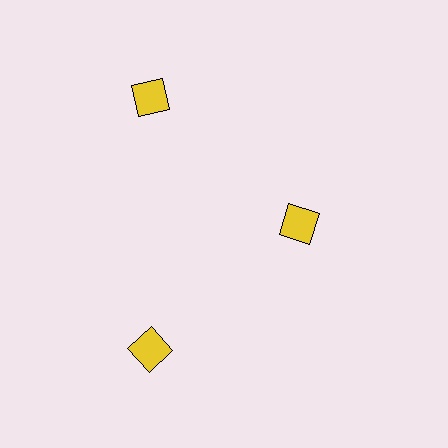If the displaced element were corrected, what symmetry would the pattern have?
It would have 3-fold rotational symmetry — the pattern would map onto itself every 120 degrees.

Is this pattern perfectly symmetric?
No. The 3 yellow diamonds are arranged in a ring, but one element near the 3 o'clock position is pulled inward toward the center, breaking the 3-fold rotational symmetry.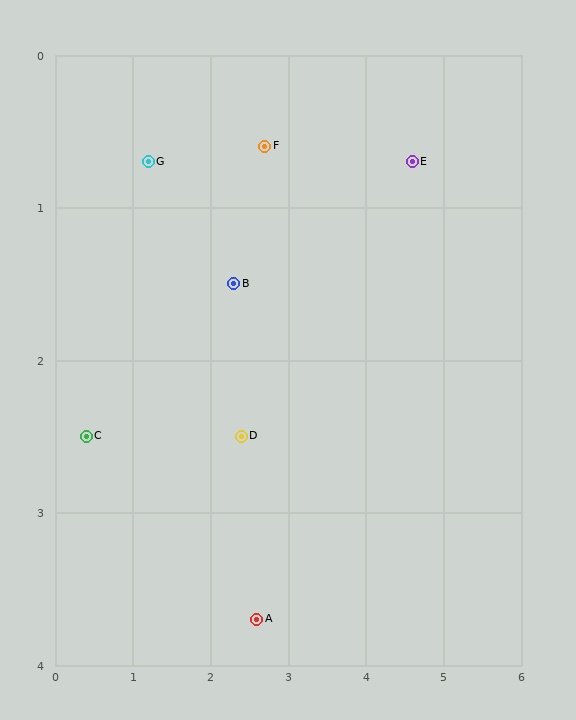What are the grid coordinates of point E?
Point E is at approximately (4.6, 0.7).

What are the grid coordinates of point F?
Point F is at approximately (2.7, 0.6).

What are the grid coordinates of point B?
Point B is at approximately (2.3, 1.5).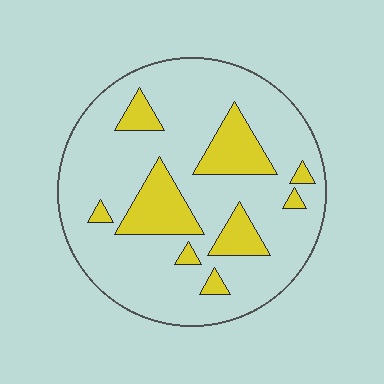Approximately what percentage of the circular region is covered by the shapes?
Approximately 20%.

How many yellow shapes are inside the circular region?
9.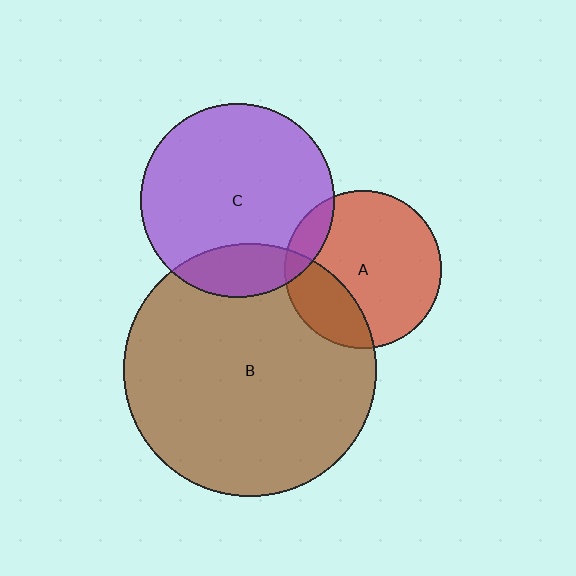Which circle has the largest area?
Circle B (brown).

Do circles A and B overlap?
Yes.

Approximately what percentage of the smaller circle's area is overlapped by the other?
Approximately 25%.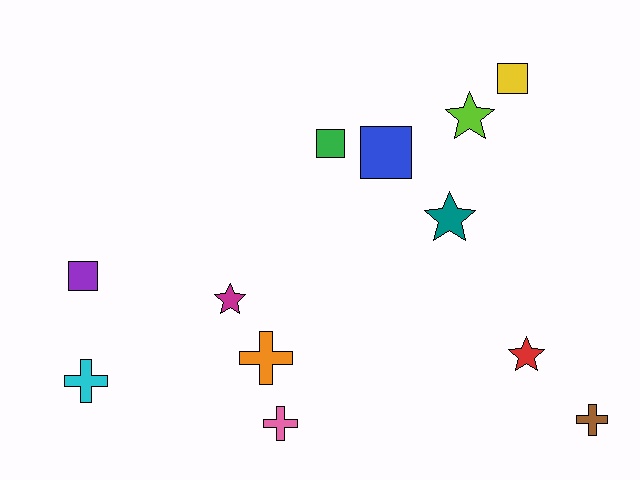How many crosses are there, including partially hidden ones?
There are 4 crosses.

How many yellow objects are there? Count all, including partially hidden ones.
There is 1 yellow object.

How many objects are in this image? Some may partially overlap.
There are 12 objects.